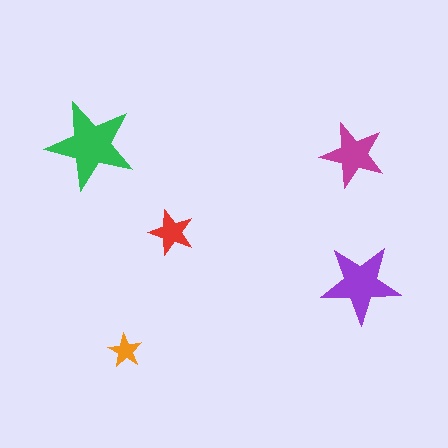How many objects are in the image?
There are 5 objects in the image.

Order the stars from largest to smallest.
the green one, the purple one, the magenta one, the red one, the orange one.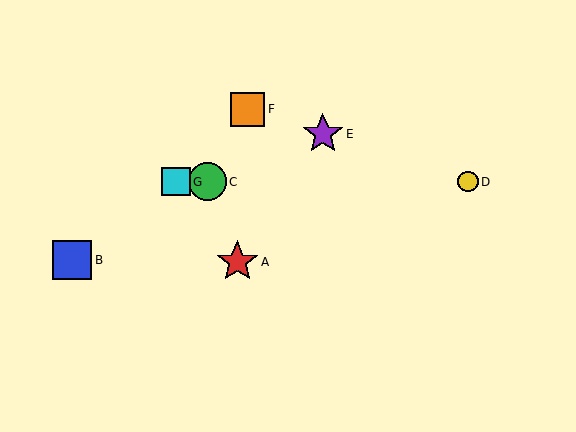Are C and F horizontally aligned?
No, C is at y≈182 and F is at y≈109.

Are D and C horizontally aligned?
Yes, both are at y≈182.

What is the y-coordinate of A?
Object A is at y≈262.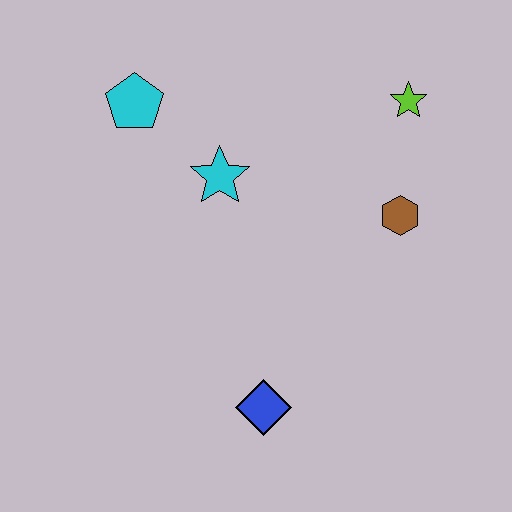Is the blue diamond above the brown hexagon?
No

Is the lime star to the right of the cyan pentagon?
Yes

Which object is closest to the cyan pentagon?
The cyan star is closest to the cyan pentagon.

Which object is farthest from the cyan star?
The blue diamond is farthest from the cyan star.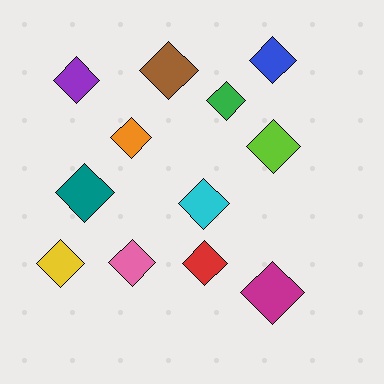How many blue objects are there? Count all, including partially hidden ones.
There is 1 blue object.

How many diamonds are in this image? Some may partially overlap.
There are 12 diamonds.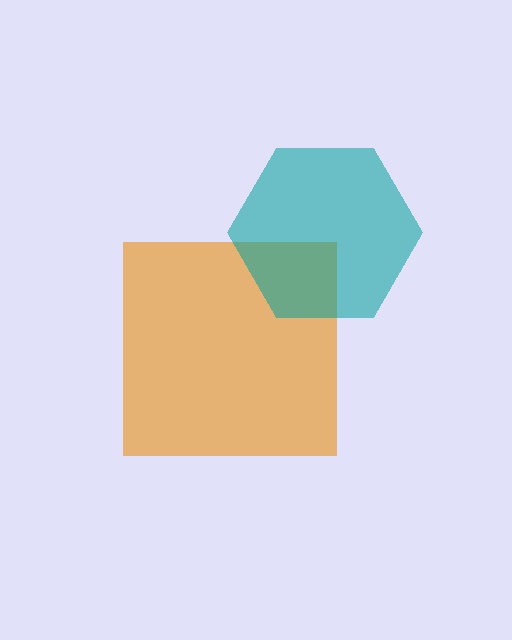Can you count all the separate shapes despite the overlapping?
Yes, there are 2 separate shapes.